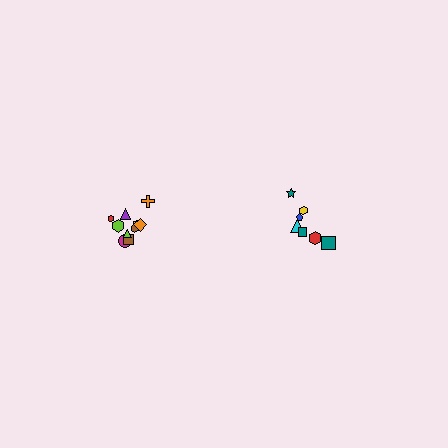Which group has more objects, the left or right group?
The left group.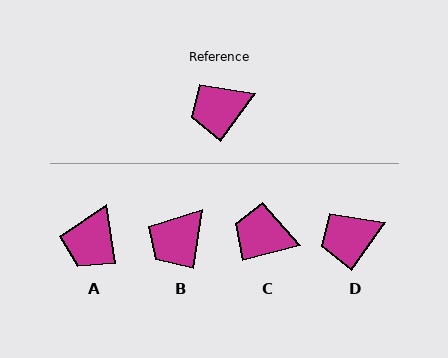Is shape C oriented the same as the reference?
No, it is off by about 40 degrees.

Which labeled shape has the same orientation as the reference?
D.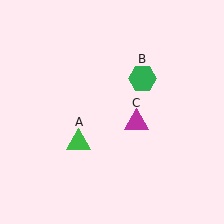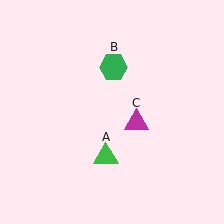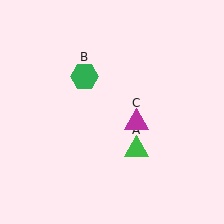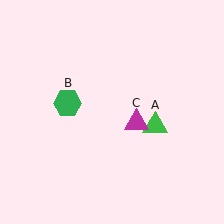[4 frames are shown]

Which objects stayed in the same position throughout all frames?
Magenta triangle (object C) remained stationary.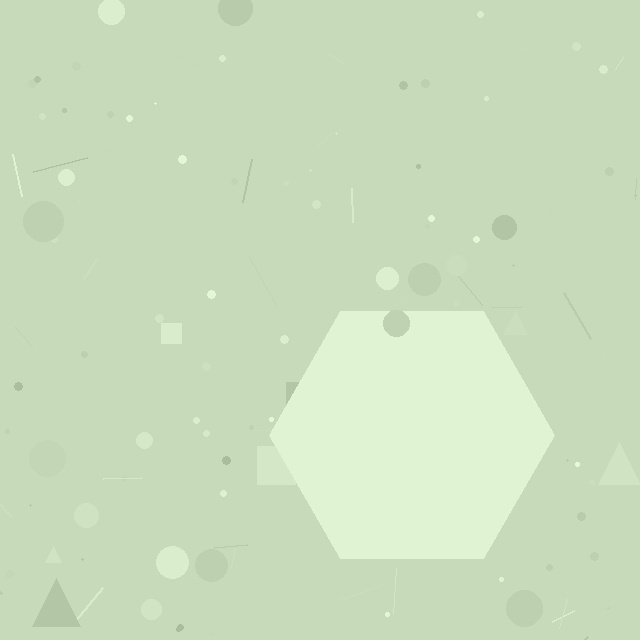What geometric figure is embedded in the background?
A hexagon is embedded in the background.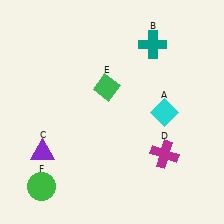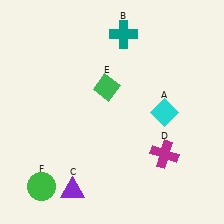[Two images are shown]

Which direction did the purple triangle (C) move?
The purple triangle (C) moved down.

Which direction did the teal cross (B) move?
The teal cross (B) moved left.